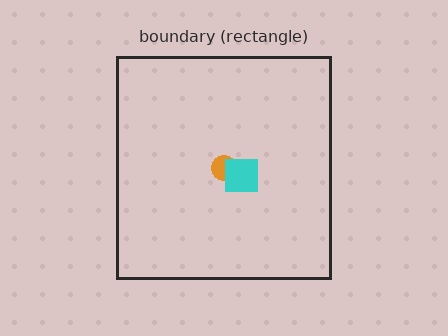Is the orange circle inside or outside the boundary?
Inside.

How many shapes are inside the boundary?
2 inside, 0 outside.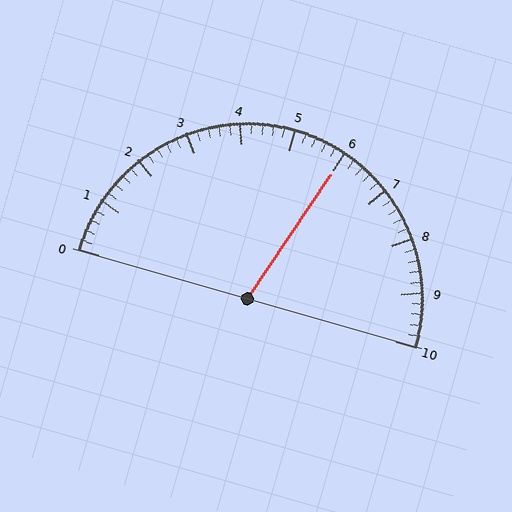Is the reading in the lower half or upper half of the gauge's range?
The reading is in the upper half of the range (0 to 10).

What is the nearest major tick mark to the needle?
The nearest major tick mark is 6.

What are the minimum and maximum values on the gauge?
The gauge ranges from 0 to 10.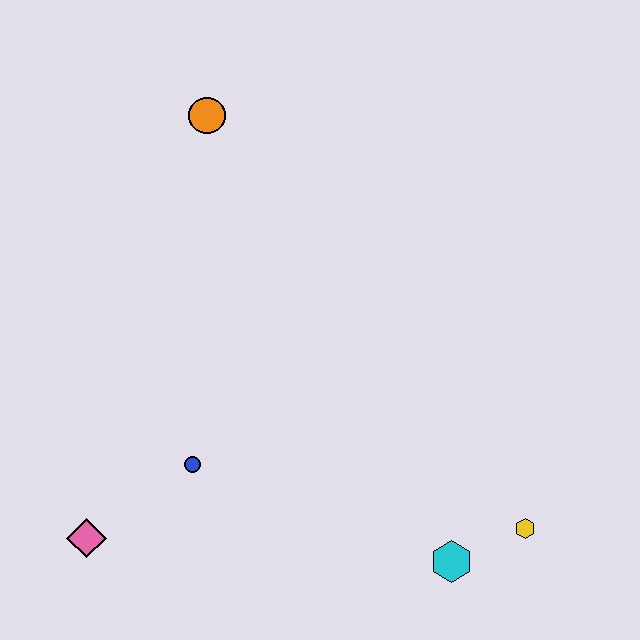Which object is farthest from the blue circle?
The orange circle is farthest from the blue circle.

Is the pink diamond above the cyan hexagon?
Yes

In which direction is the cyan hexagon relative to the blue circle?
The cyan hexagon is to the right of the blue circle.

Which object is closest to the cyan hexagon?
The yellow hexagon is closest to the cyan hexagon.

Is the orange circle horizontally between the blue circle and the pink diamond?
No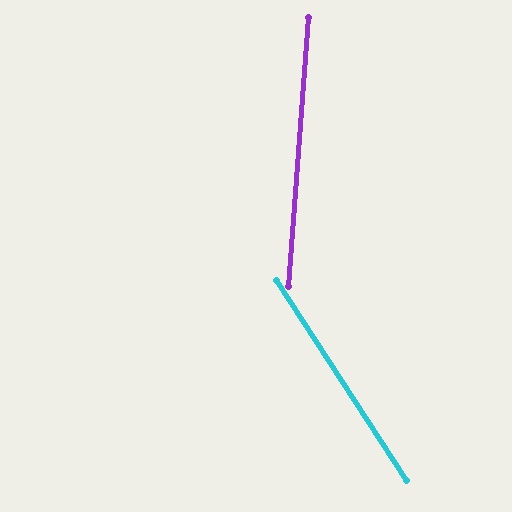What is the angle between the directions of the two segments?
Approximately 37 degrees.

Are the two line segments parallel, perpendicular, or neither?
Neither parallel nor perpendicular — they differ by about 37°.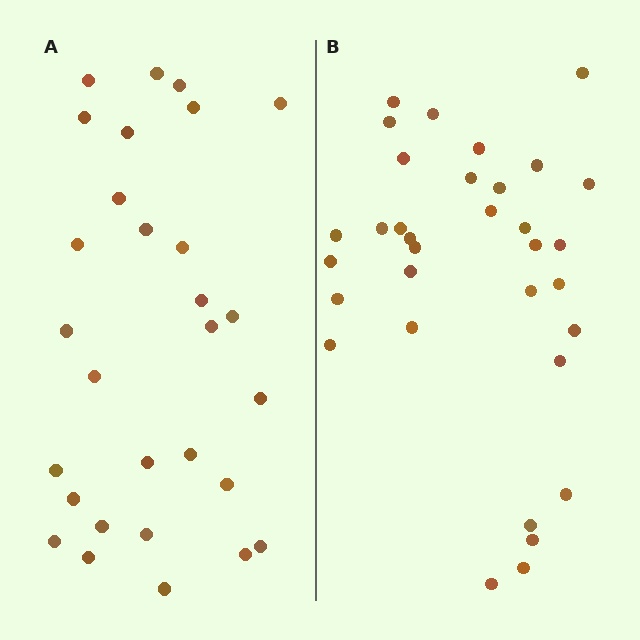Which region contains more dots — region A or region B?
Region B (the right region) has more dots.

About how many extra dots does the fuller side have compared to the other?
Region B has about 4 more dots than region A.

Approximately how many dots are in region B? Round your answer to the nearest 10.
About 30 dots. (The exact count is 33, which rounds to 30.)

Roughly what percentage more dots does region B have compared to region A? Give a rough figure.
About 15% more.